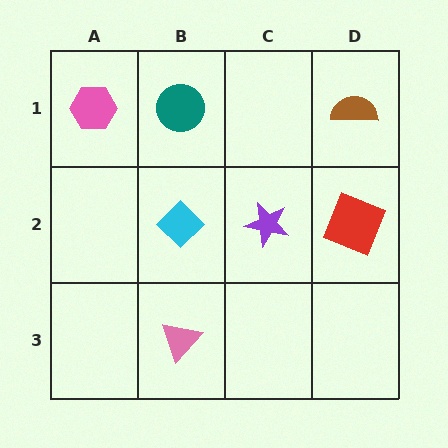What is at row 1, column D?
A brown semicircle.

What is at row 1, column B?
A teal circle.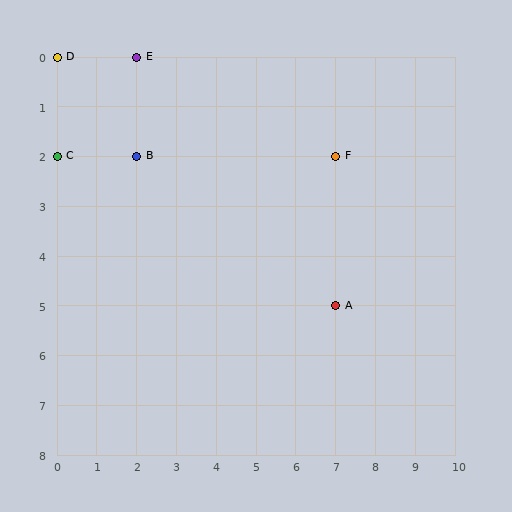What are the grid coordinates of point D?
Point D is at grid coordinates (0, 0).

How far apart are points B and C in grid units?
Points B and C are 2 columns apart.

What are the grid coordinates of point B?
Point B is at grid coordinates (2, 2).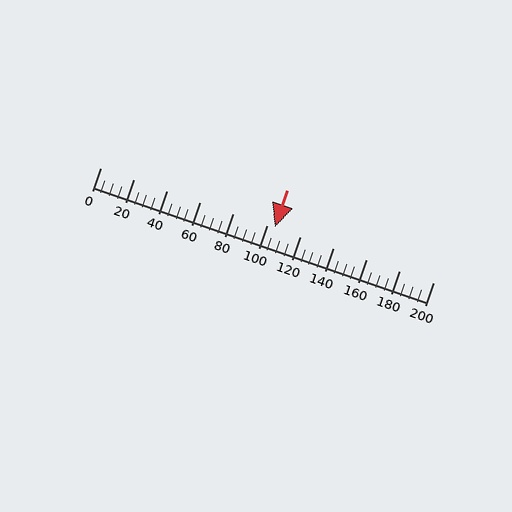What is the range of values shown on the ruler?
The ruler shows values from 0 to 200.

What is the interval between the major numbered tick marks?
The major tick marks are spaced 20 units apart.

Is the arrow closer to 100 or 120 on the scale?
The arrow is closer to 100.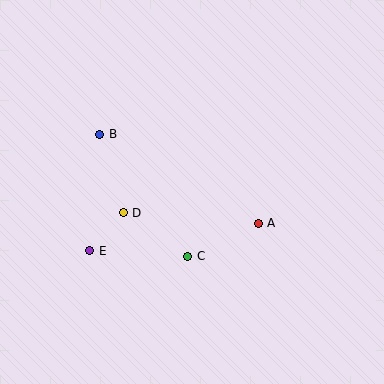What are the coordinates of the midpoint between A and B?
The midpoint between A and B is at (179, 179).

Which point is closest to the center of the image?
Point C at (188, 256) is closest to the center.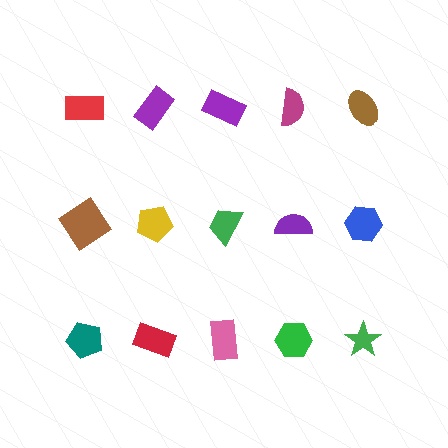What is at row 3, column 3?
A pink rectangle.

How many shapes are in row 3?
5 shapes.